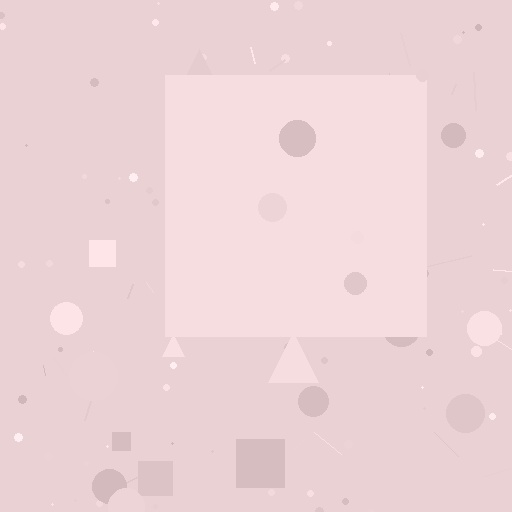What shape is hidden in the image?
A square is hidden in the image.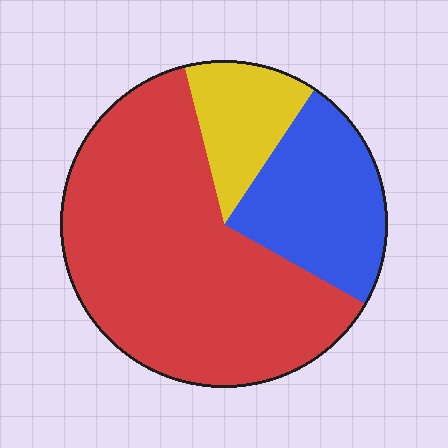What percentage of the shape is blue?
Blue takes up about one quarter (1/4) of the shape.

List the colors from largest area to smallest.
From largest to smallest: red, blue, yellow.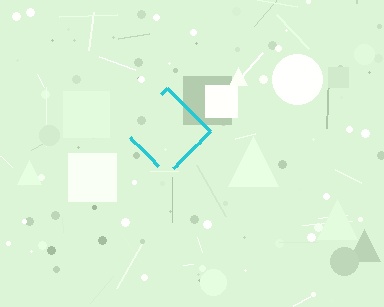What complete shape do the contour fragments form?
The contour fragments form a diamond.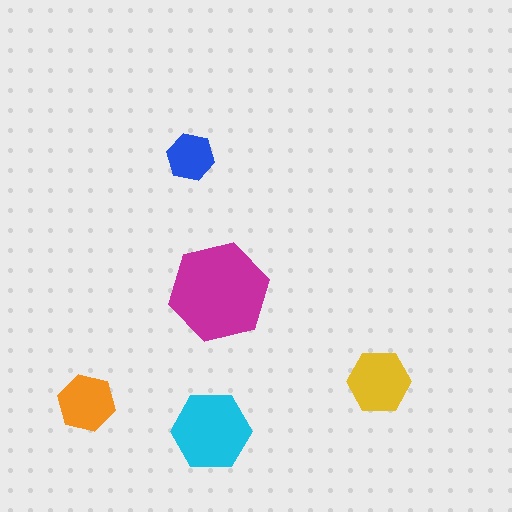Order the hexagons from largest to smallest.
the magenta one, the cyan one, the yellow one, the orange one, the blue one.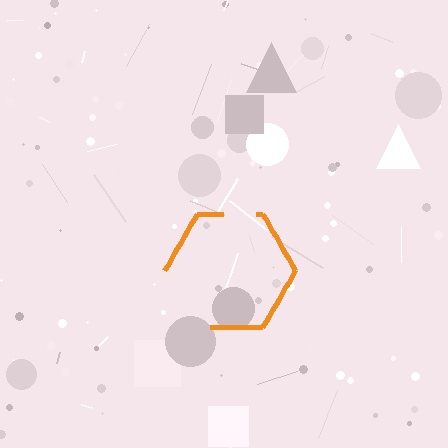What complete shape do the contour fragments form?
The contour fragments form a hexagon.